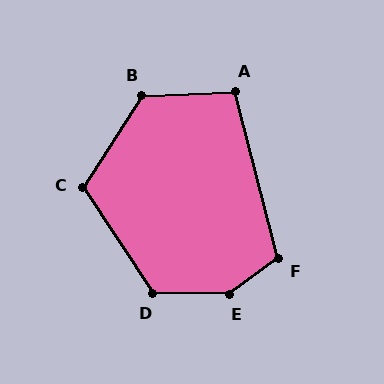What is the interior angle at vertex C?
Approximately 114 degrees (obtuse).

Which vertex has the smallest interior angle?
A, at approximately 103 degrees.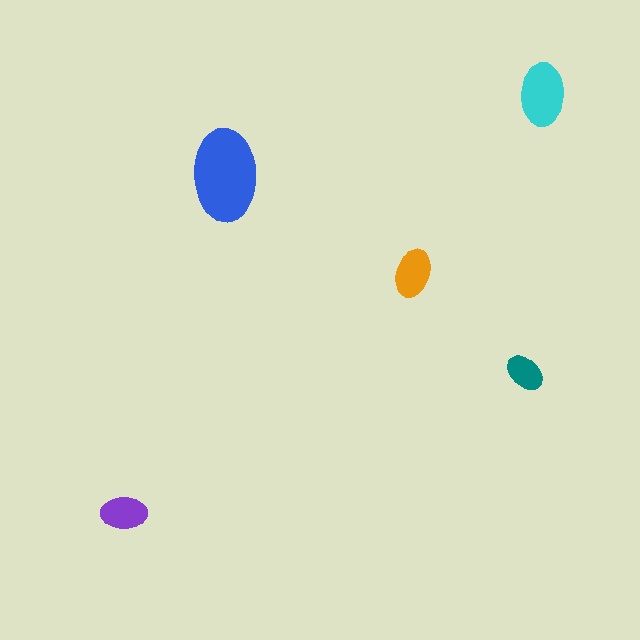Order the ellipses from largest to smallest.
the blue one, the cyan one, the orange one, the purple one, the teal one.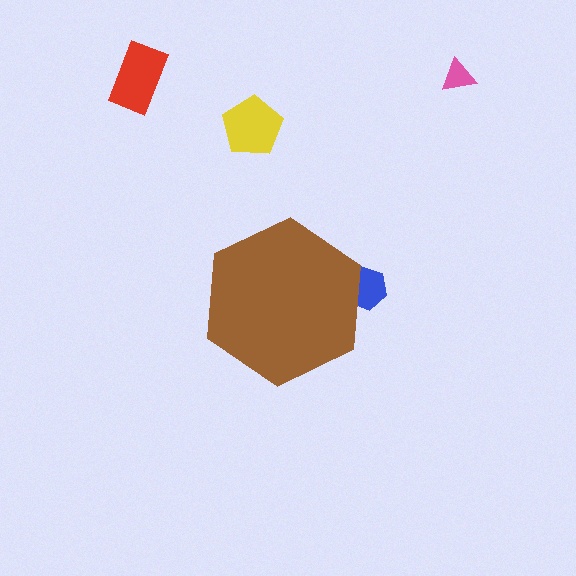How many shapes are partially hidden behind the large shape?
1 shape is partially hidden.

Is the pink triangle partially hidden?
No, the pink triangle is fully visible.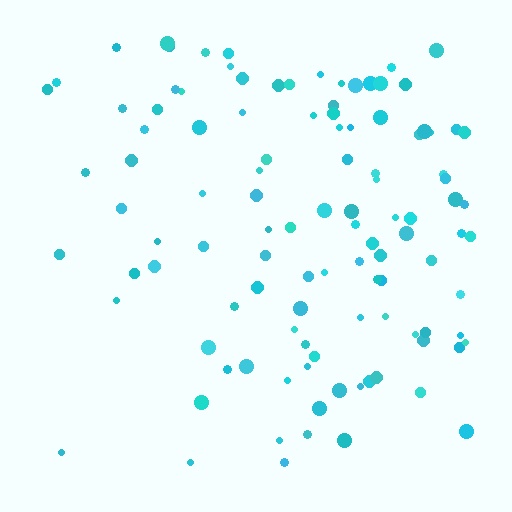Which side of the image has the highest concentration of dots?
The right.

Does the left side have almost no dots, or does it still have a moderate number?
Still a moderate number, just noticeably fewer than the right.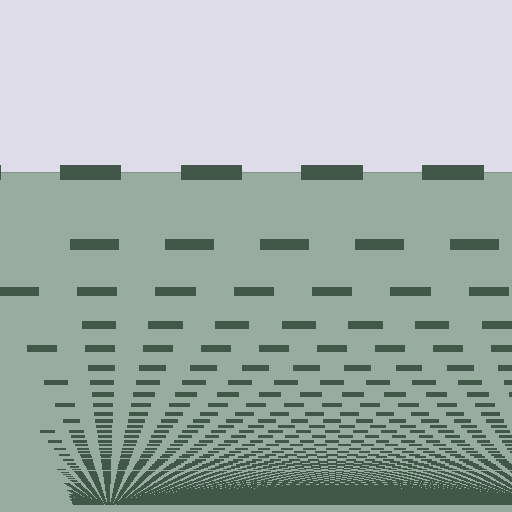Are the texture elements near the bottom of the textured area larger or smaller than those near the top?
Smaller. The gradient is inverted — elements near the bottom are smaller and denser.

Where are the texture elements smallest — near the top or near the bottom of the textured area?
Near the bottom.